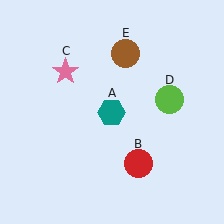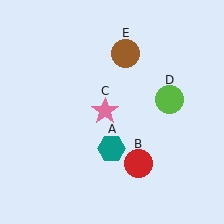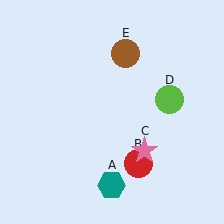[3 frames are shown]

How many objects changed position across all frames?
2 objects changed position: teal hexagon (object A), pink star (object C).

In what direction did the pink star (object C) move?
The pink star (object C) moved down and to the right.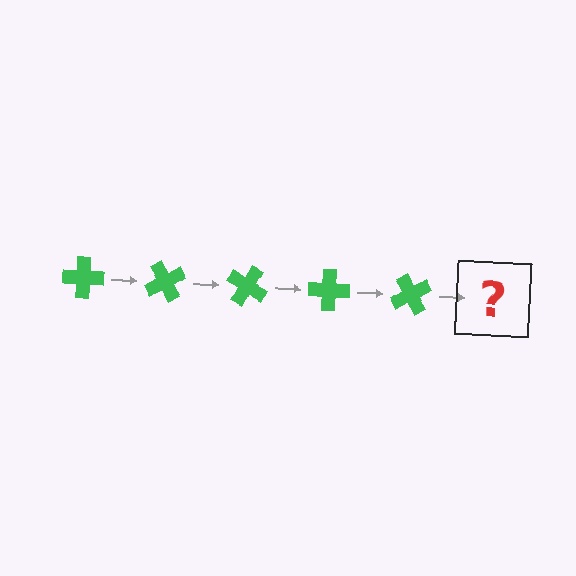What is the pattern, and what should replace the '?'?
The pattern is that the cross rotates 60 degrees each step. The '?' should be a green cross rotated 300 degrees.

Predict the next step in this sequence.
The next step is a green cross rotated 300 degrees.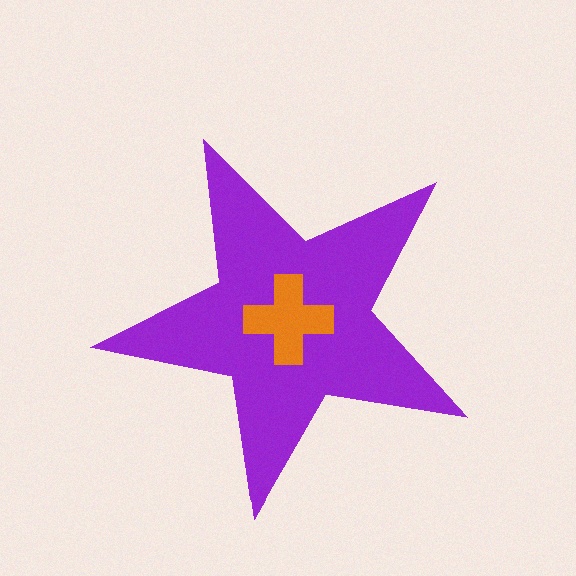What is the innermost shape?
The orange cross.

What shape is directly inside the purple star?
The orange cross.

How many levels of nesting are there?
2.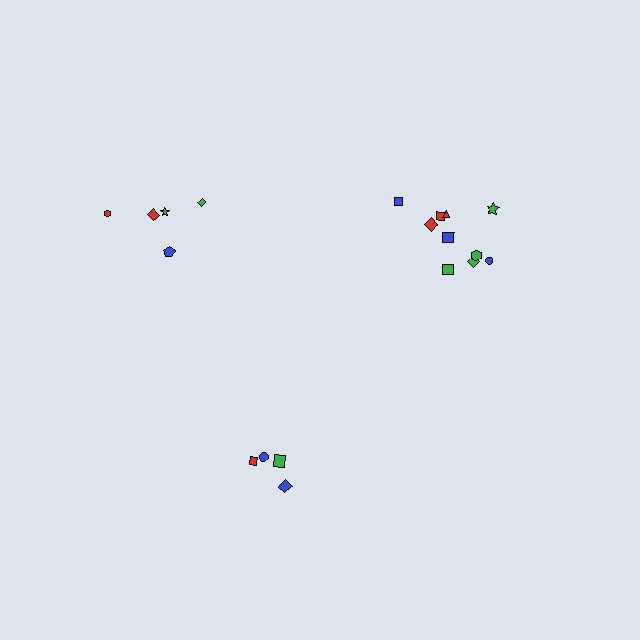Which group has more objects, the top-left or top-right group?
The top-right group.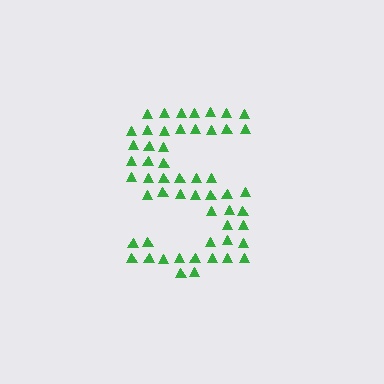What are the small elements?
The small elements are triangles.